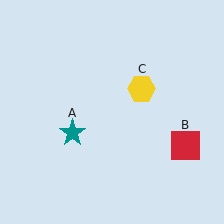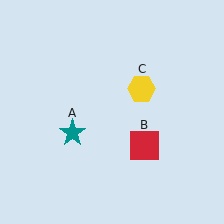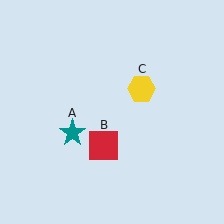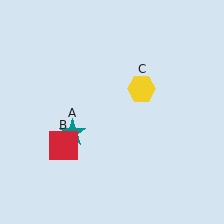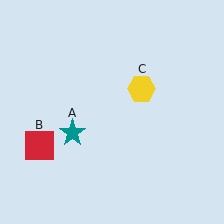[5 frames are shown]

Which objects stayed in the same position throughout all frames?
Teal star (object A) and yellow hexagon (object C) remained stationary.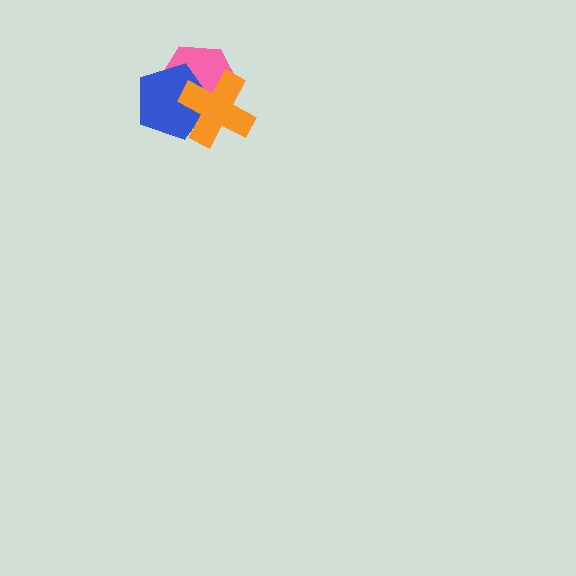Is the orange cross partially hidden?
No, no other shape covers it.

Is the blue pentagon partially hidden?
Yes, it is partially covered by another shape.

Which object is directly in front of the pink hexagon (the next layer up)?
The blue pentagon is directly in front of the pink hexagon.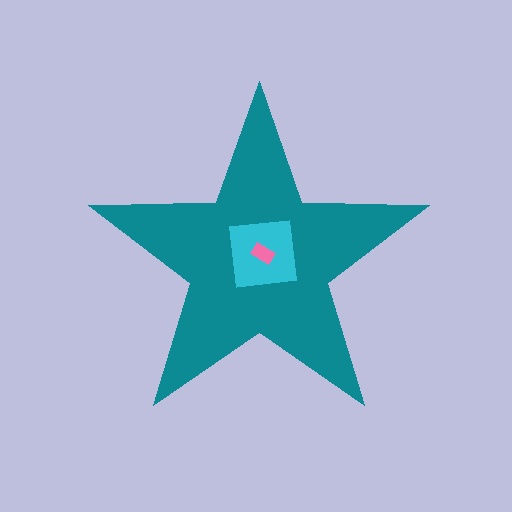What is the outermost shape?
The teal star.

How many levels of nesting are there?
3.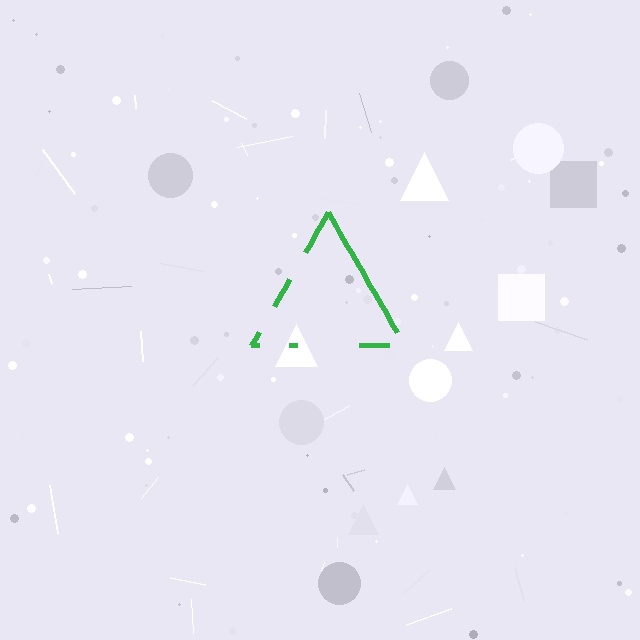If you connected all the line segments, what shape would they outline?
They would outline a triangle.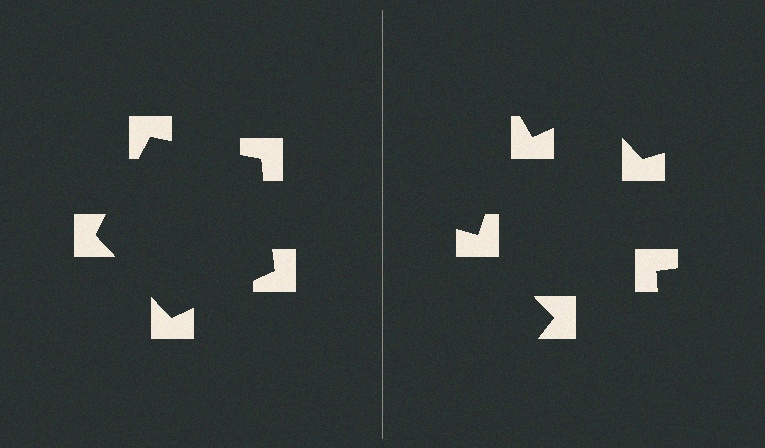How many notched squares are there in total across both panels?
10 — 5 on each side.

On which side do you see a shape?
An illusory pentagon appears on the left side. On the right side the wedge cuts are rotated, so no coherent shape forms.